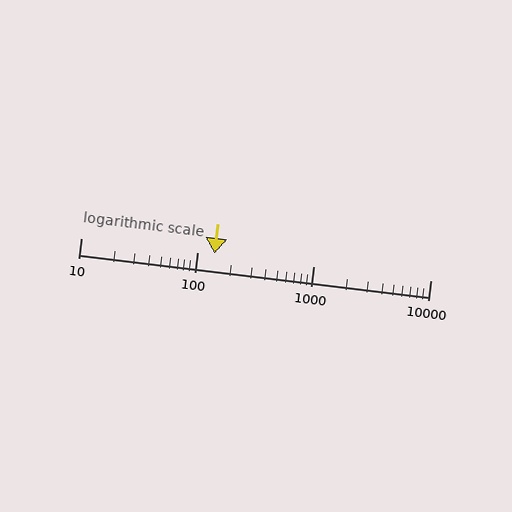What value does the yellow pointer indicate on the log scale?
The pointer indicates approximately 140.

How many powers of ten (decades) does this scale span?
The scale spans 3 decades, from 10 to 10000.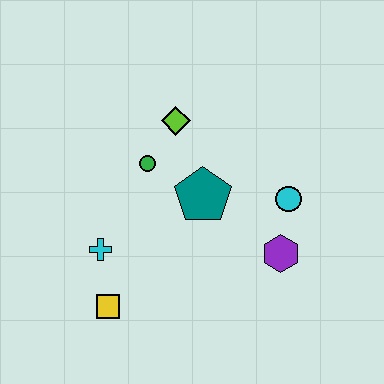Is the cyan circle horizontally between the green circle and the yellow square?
No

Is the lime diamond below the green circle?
No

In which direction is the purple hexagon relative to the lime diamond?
The purple hexagon is below the lime diamond.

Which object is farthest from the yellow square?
The cyan circle is farthest from the yellow square.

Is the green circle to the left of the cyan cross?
No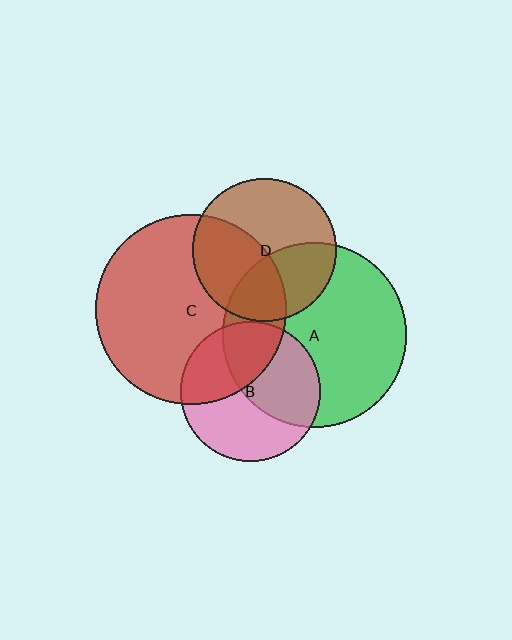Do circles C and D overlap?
Yes.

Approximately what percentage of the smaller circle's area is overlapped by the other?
Approximately 40%.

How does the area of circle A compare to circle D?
Approximately 1.7 times.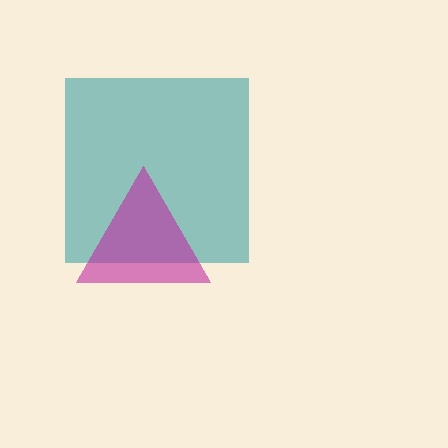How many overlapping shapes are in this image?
There are 2 overlapping shapes in the image.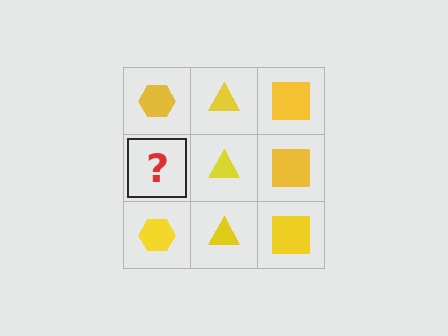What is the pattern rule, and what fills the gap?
The rule is that each column has a consistent shape. The gap should be filled with a yellow hexagon.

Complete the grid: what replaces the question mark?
The question mark should be replaced with a yellow hexagon.